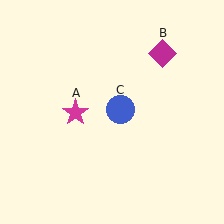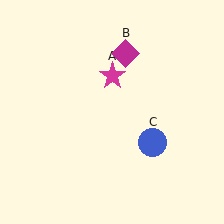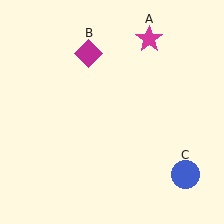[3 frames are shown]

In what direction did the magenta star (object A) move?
The magenta star (object A) moved up and to the right.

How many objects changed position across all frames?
3 objects changed position: magenta star (object A), magenta diamond (object B), blue circle (object C).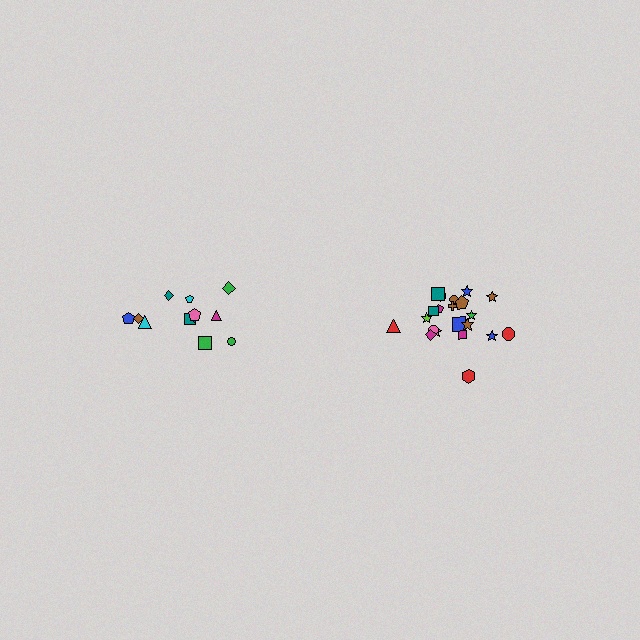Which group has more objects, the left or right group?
The right group.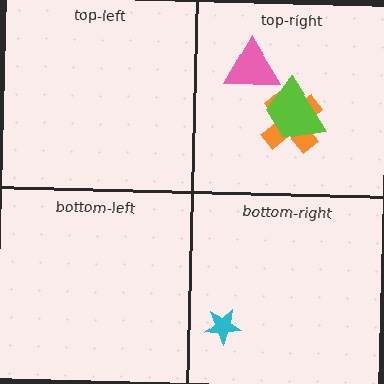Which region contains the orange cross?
The top-right region.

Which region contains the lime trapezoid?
The top-right region.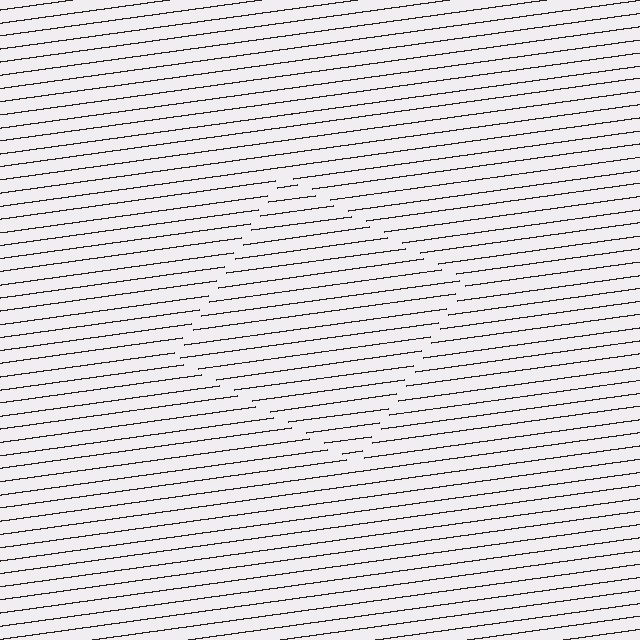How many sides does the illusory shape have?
4 sides — the line-ends trace a square.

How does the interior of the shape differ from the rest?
The interior of the shape contains the same grating, shifted by half a period — the contour is defined by the phase discontinuity where line-ends from the inner and outer gratings abut.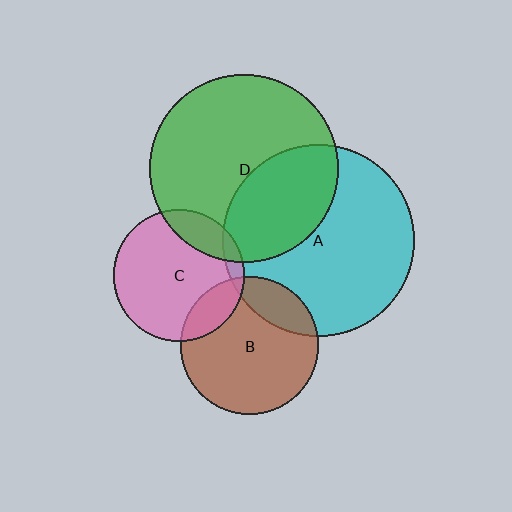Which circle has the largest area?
Circle A (cyan).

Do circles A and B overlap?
Yes.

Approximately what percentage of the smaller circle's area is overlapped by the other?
Approximately 20%.